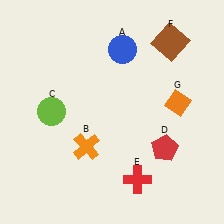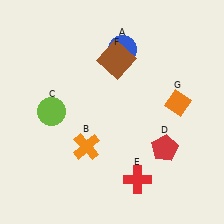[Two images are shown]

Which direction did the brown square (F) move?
The brown square (F) moved left.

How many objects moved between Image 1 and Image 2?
1 object moved between the two images.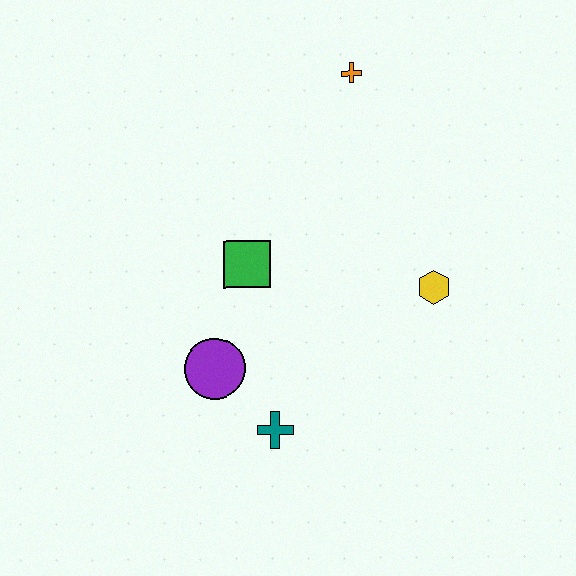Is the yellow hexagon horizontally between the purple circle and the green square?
No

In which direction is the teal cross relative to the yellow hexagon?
The teal cross is to the left of the yellow hexagon.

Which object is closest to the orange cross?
The green square is closest to the orange cross.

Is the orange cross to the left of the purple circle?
No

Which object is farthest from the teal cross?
The orange cross is farthest from the teal cross.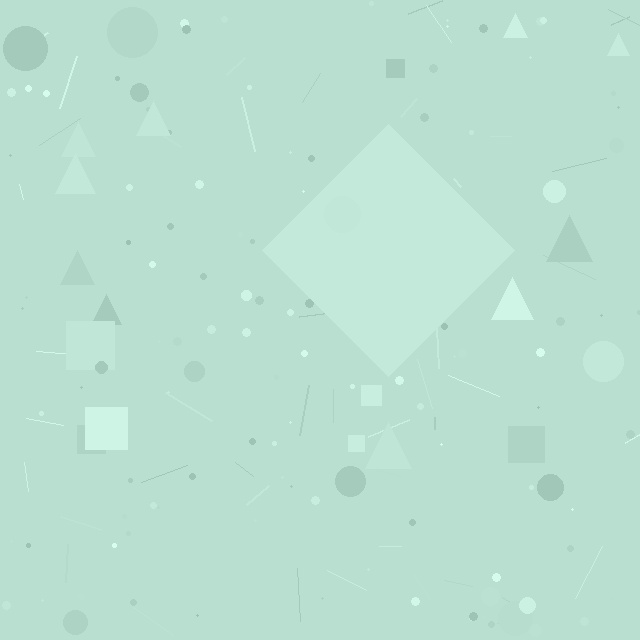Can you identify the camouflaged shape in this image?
The camouflaged shape is a diamond.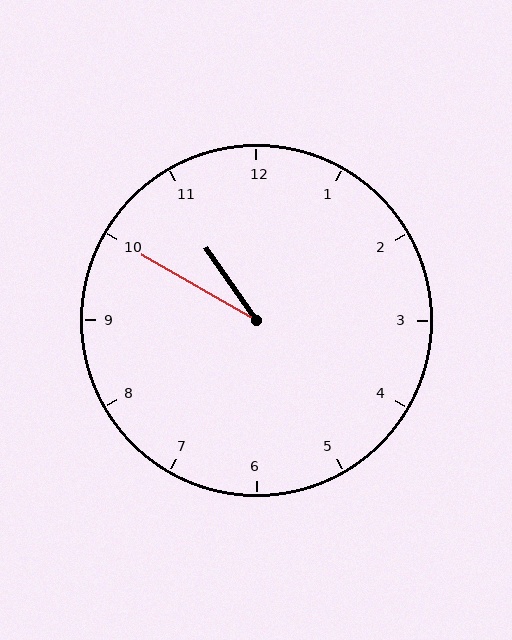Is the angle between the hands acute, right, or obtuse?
It is acute.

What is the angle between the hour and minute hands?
Approximately 25 degrees.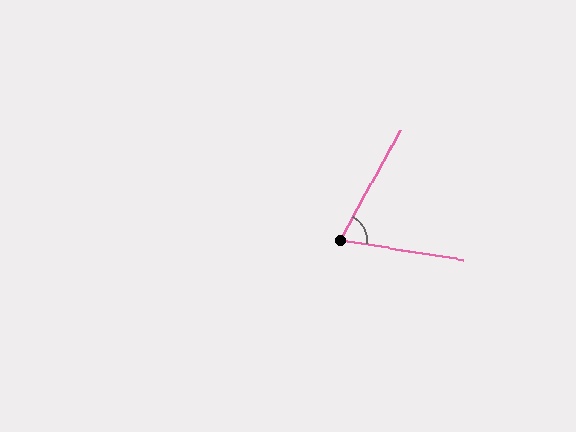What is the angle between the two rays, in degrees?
Approximately 70 degrees.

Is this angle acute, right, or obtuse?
It is acute.